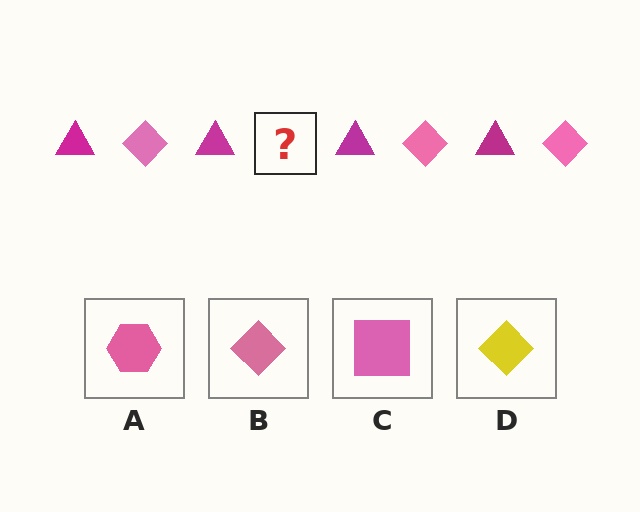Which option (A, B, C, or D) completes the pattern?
B.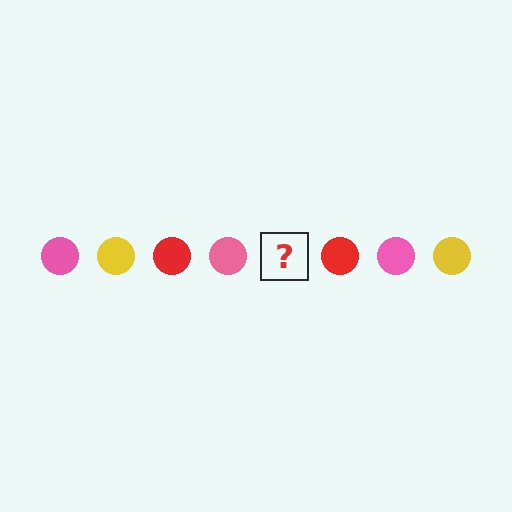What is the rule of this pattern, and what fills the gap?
The rule is that the pattern cycles through pink, yellow, red circles. The gap should be filled with a yellow circle.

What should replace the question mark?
The question mark should be replaced with a yellow circle.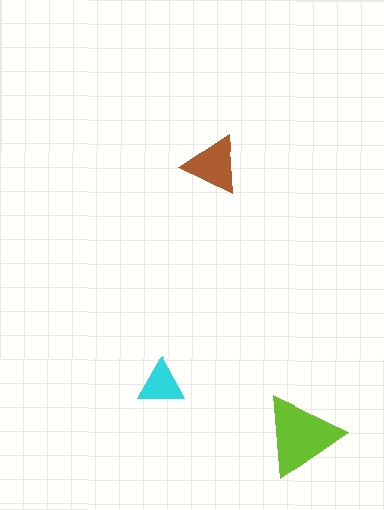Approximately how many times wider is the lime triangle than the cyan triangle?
About 1.5 times wider.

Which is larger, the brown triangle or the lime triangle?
The lime one.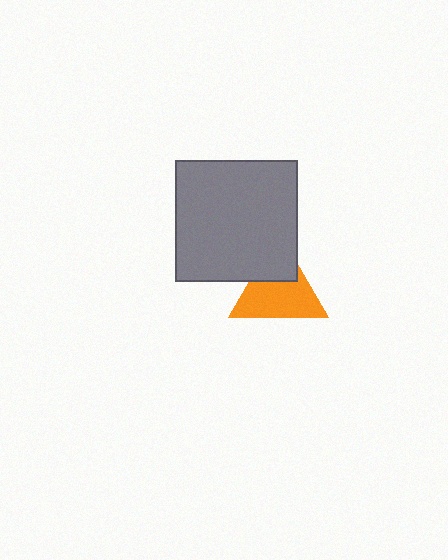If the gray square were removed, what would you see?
You would see the complete orange triangle.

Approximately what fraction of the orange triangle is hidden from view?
Roughly 32% of the orange triangle is hidden behind the gray square.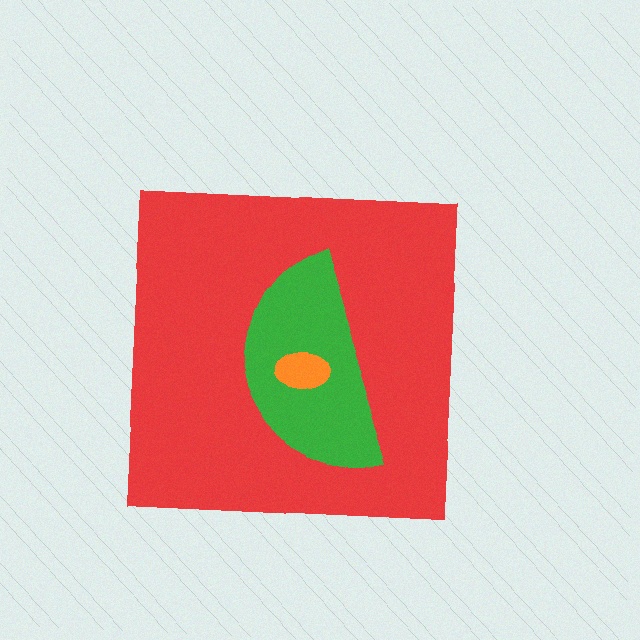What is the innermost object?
The orange ellipse.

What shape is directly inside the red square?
The green semicircle.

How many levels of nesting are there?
3.